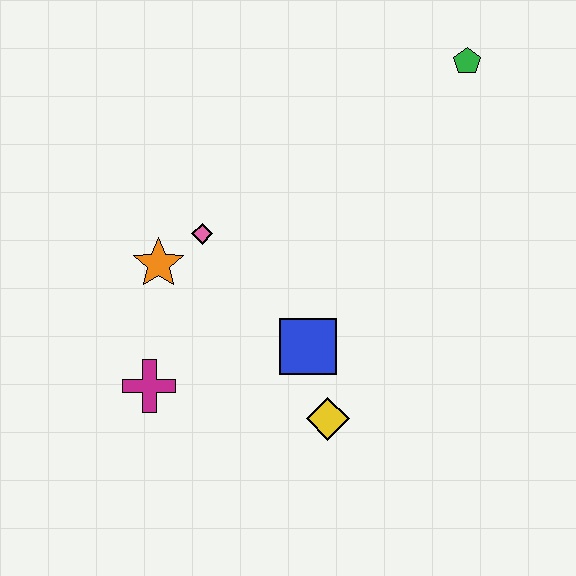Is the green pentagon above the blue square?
Yes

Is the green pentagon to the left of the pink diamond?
No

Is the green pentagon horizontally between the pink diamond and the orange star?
No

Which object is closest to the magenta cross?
The orange star is closest to the magenta cross.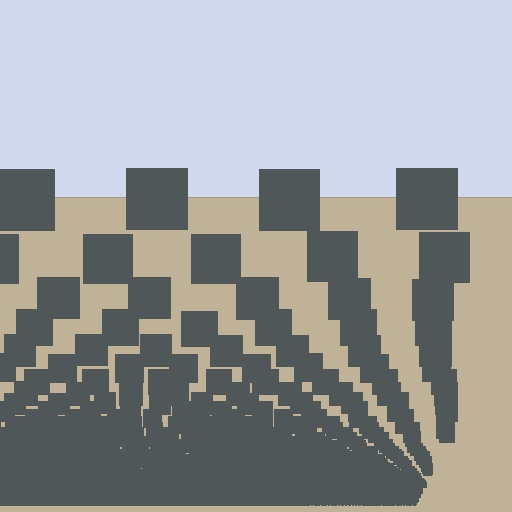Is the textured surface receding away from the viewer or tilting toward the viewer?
The surface appears to tilt toward the viewer. Texture elements get larger and sparser toward the top.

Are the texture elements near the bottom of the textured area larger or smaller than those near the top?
Smaller. The gradient is inverted — elements near the bottom are smaller and denser.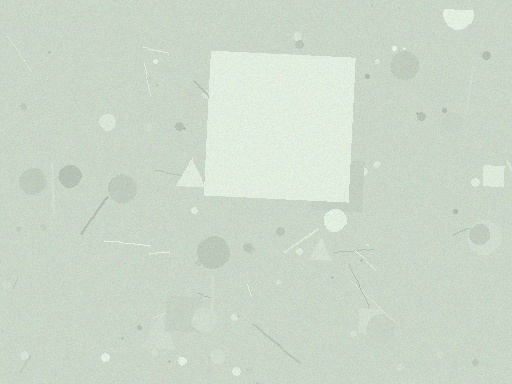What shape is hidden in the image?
A square is hidden in the image.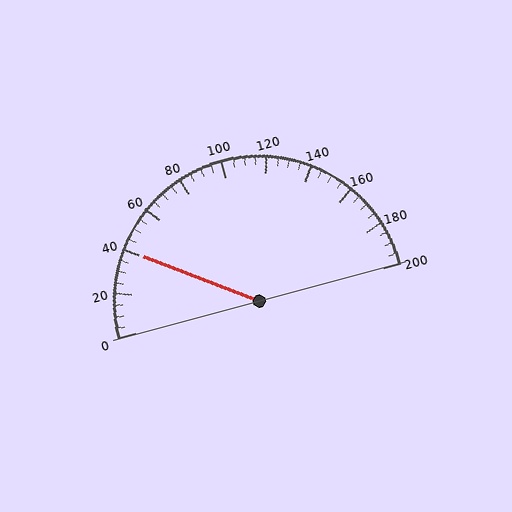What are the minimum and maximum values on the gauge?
The gauge ranges from 0 to 200.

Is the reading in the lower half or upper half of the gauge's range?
The reading is in the lower half of the range (0 to 200).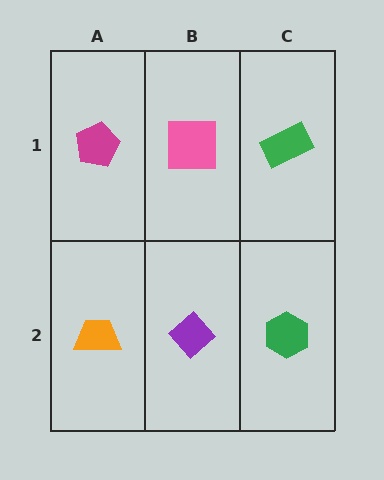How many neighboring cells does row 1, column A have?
2.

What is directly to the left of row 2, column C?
A purple diamond.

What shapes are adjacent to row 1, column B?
A purple diamond (row 2, column B), a magenta pentagon (row 1, column A), a green rectangle (row 1, column C).